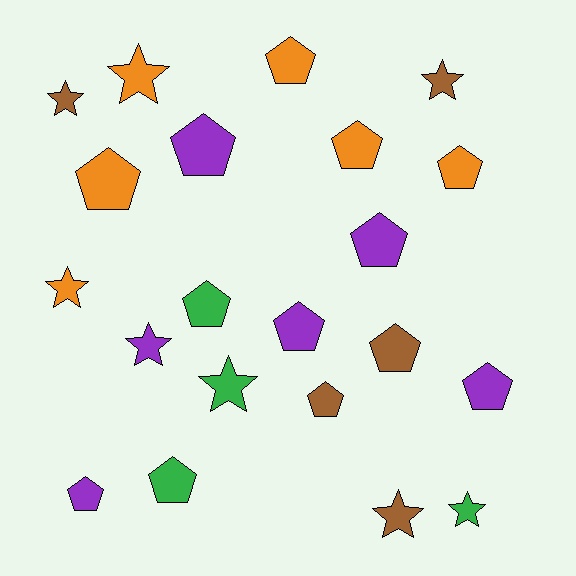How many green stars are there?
There are 2 green stars.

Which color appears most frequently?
Purple, with 6 objects.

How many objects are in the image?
There are 21 objects.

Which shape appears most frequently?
Pentagon, with 13 objects.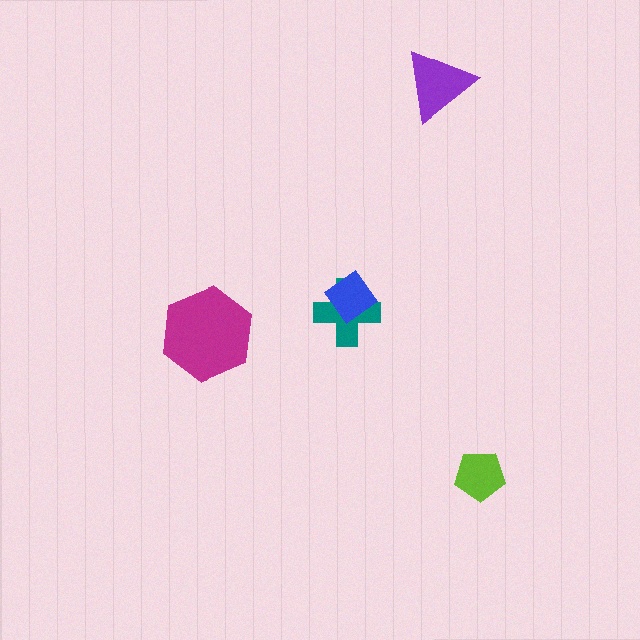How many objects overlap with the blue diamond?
1 object overlaps with the blue diamond.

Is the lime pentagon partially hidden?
No, no other shape covers it.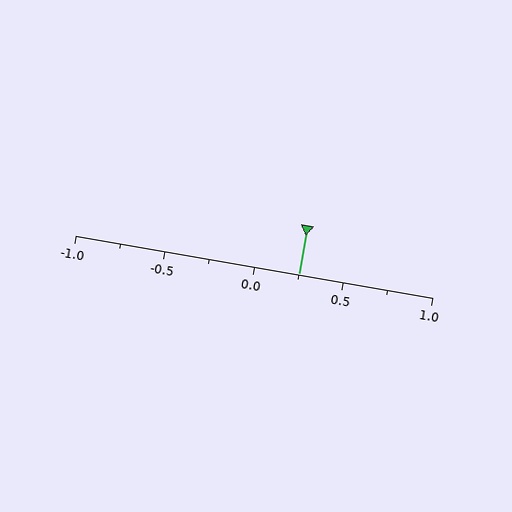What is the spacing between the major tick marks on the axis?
The major ticks are spaced 0.5 apart.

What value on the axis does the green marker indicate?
The marker indicates approximately 0.25.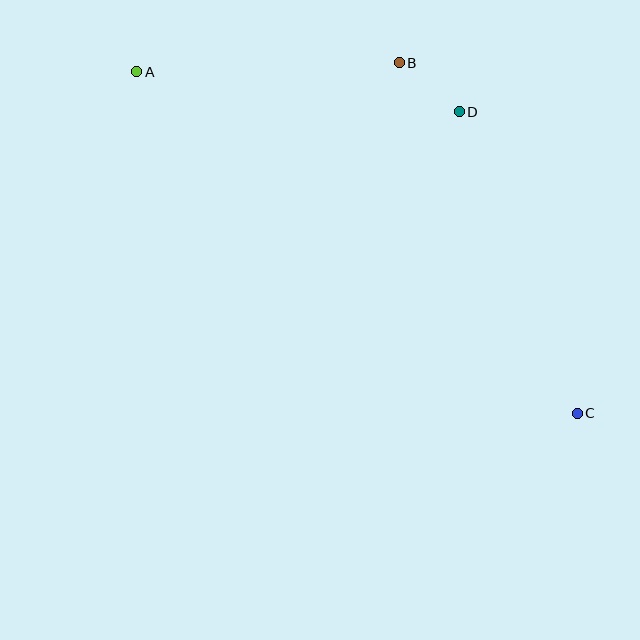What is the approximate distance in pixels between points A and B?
The distance between A and B is approximately 263 pixels.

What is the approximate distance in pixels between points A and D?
The distance between A and D is approximately 325 pixels.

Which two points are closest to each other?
Points B and D are closest to each other.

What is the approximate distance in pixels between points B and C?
The distance between B and C is approximately 393 pixels.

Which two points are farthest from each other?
Points A and C are farthest from each other.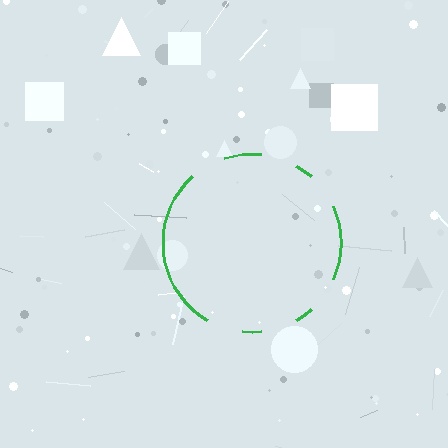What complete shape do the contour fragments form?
The contour fragments form a circle.